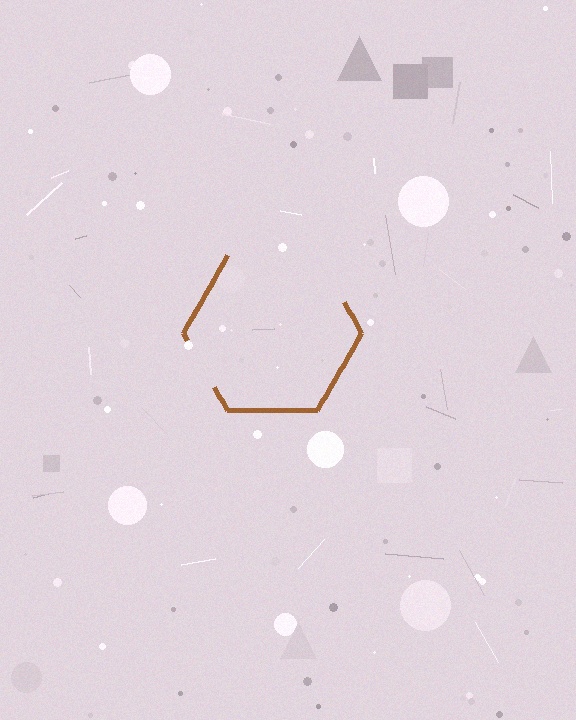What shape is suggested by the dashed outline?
The dashed outline suggests a hexagon.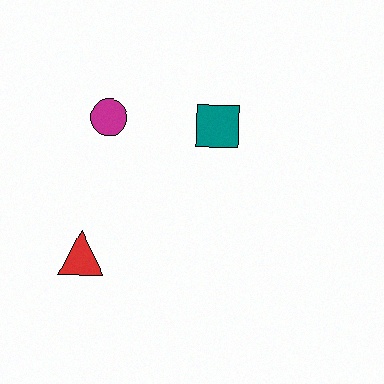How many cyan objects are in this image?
There are no cyan objects.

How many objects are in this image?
There are 3 objects.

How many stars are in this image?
There are no stars.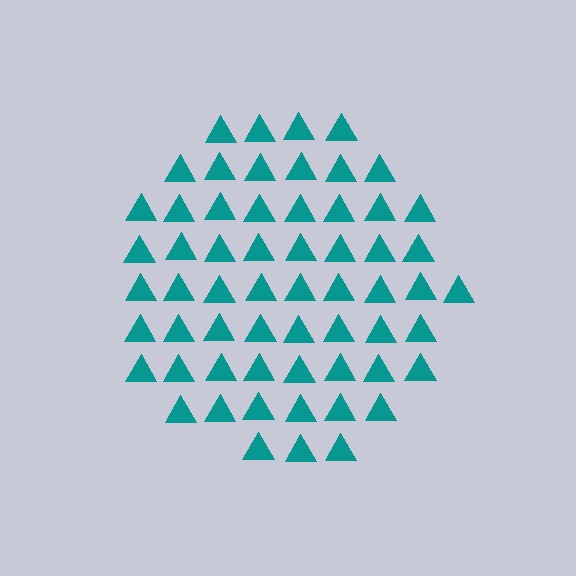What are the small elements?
The small elements are triangles.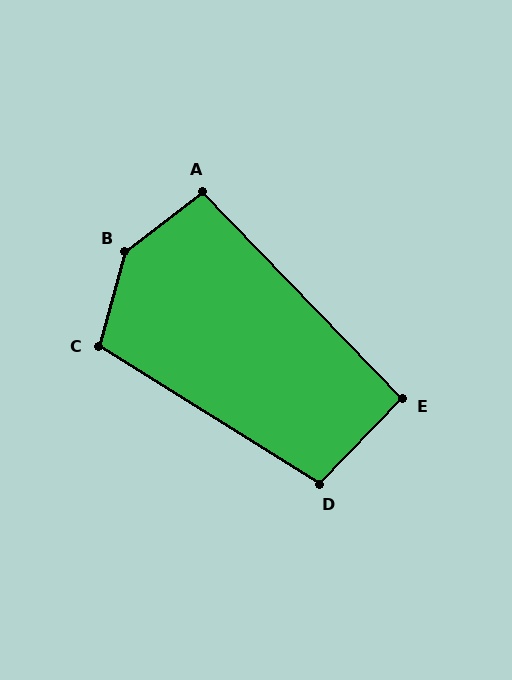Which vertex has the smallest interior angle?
E, at approximately 92 degrees.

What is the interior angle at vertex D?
Approximately 102 degrees (obtuse).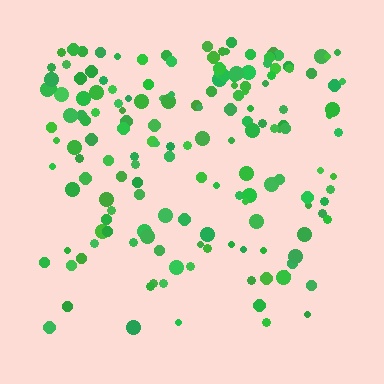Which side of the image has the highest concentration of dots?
The top.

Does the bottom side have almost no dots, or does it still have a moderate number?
Still a moderate number, just noticeably fewer than the top.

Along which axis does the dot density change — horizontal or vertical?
Vertical.